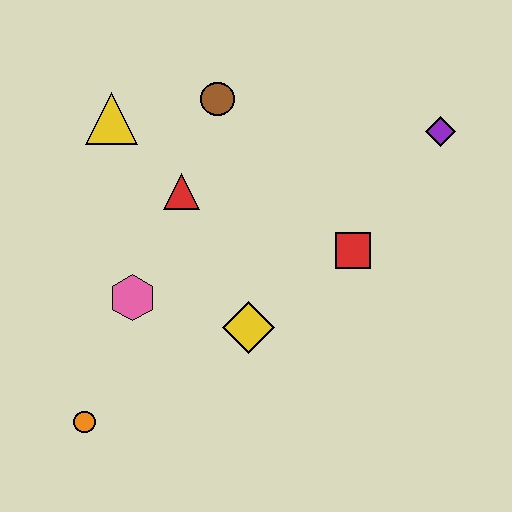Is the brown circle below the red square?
No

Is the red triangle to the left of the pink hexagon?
No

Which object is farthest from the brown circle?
The orange circle is farthest from the brown circle.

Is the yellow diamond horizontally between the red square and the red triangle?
Yes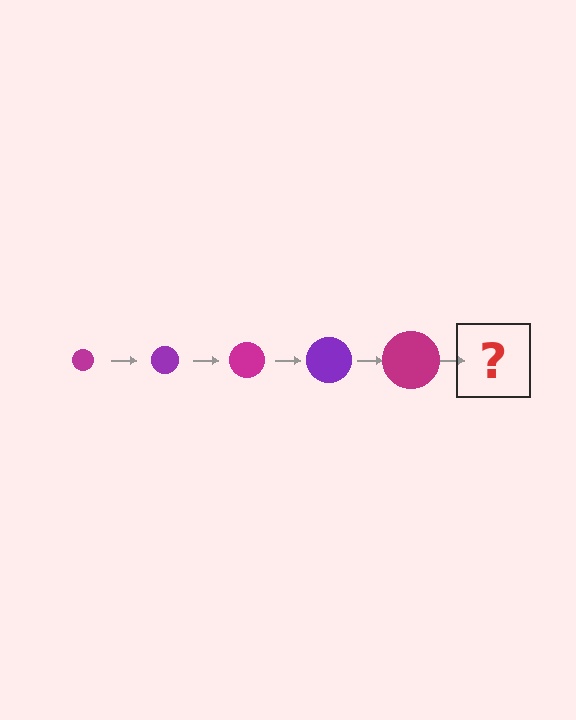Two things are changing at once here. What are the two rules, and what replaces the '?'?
The two rules are that the circle grows larger each step and the color cycles through magenta and purple. The '?' should be a purple circle, larger than the previous one.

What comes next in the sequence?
The next element should be a purple circle, larger than the previous one.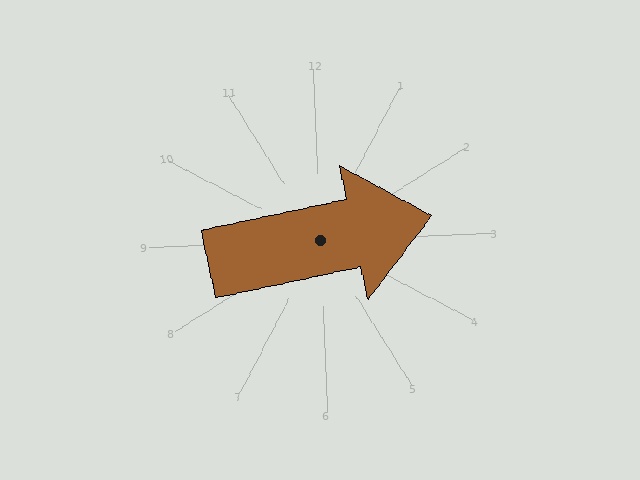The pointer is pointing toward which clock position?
Roughly 3 o'clock.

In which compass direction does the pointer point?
East.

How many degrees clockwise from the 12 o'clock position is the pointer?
Approximately 80 degrees.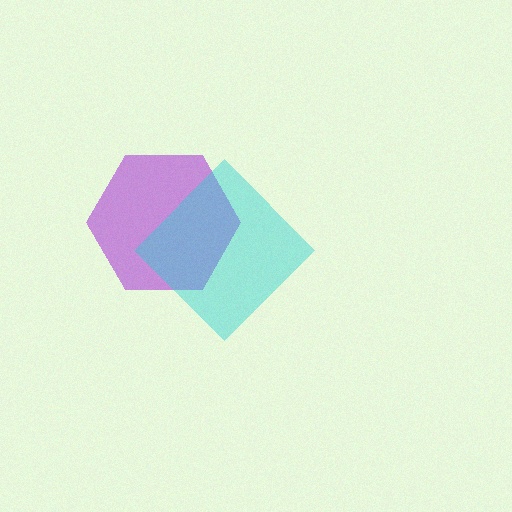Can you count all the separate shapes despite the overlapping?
Yes, there are 2 separate shapes.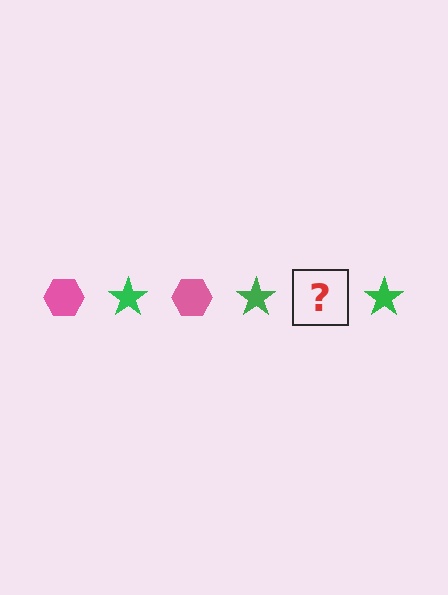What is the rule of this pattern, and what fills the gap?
The rule is that the pattern alternates between pink hexagon and green star. The gap should be filled with a pink hexagon.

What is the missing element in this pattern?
The missing element is a pink hexagon.